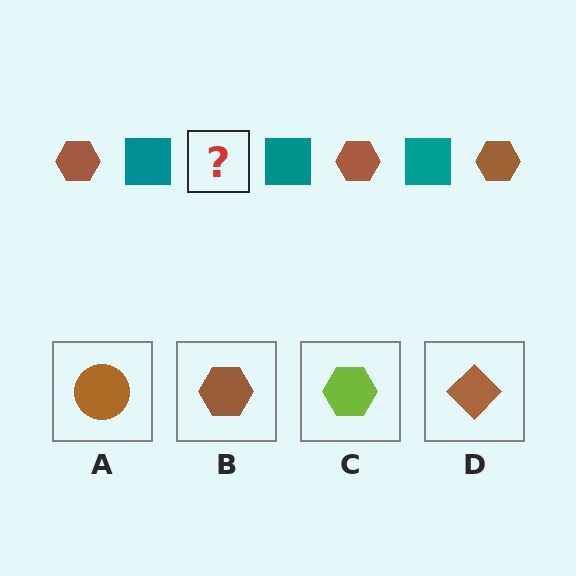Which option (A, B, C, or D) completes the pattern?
B.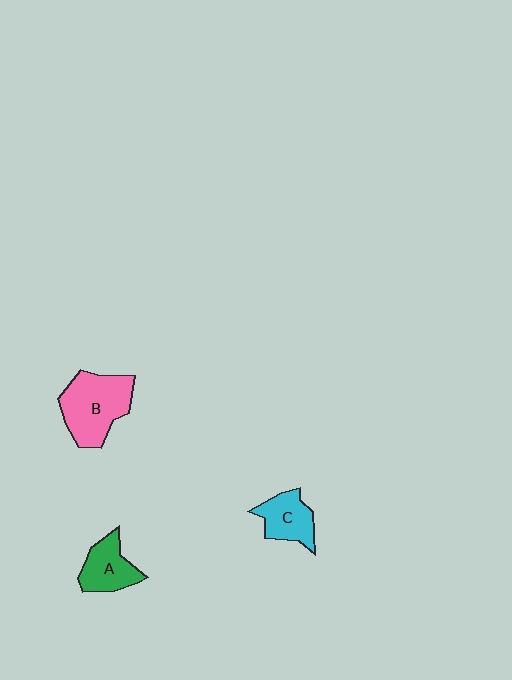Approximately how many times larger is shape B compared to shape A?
Approximately 1.6 times.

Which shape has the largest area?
Shape B (pink).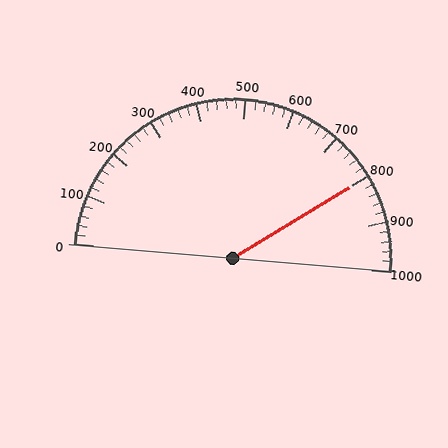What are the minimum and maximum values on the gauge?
The gauge ranges from 0 to 1000.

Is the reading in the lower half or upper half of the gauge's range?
The reading is in the upper half of the range (0 to 1000).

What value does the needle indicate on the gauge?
The needle indicates approximately 800.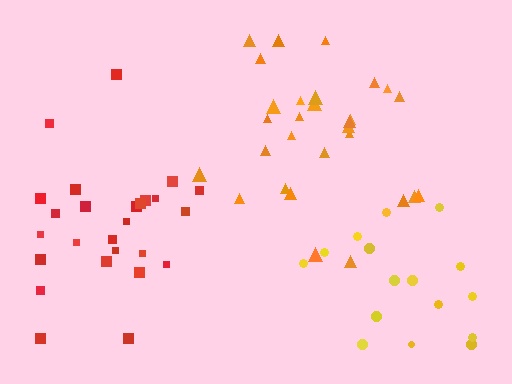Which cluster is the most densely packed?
Red.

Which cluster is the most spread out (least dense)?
Yellow.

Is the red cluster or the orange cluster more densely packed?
Red.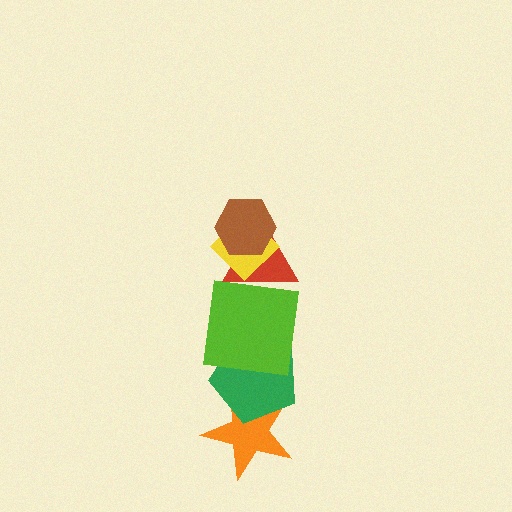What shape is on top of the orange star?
The green pentagon is on top of the orange star.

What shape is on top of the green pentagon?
The lime square is on top of the green pentagon.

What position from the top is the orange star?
The orange star is 6th from the top.